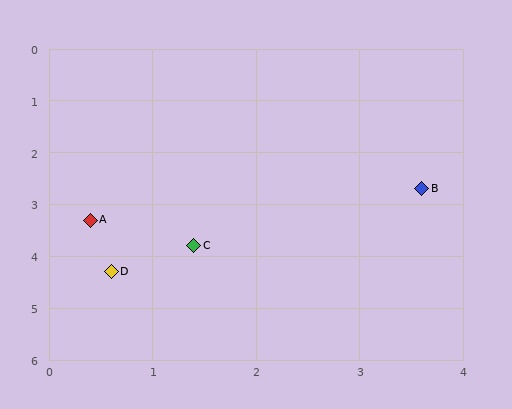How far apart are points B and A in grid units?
Points B and A are about 3.3 grid units apart.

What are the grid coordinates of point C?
Point C is at approximately (1.4, 3.8).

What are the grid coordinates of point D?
Point D is at approximately (0.6, 4.3).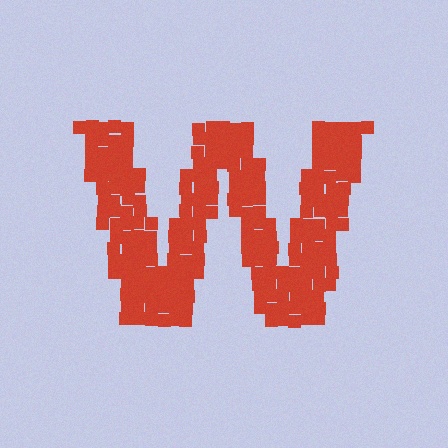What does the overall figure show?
The overall figure shows the letter W.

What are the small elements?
The small elements are squares.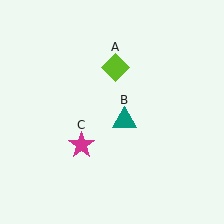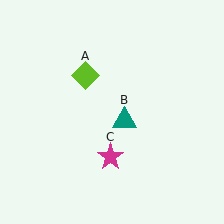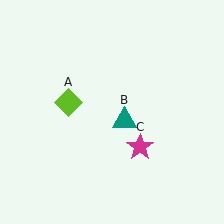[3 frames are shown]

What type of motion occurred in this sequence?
The lime diamond (object A), magenta star (object C) rotated counterclockwise around the center of the scene.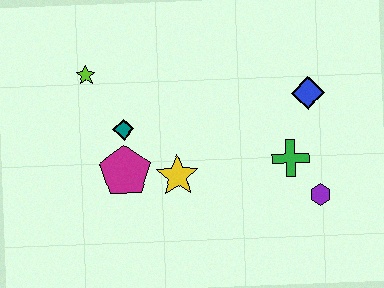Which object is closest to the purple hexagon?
The green cross is closest to the purple hexagon.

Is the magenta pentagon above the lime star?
No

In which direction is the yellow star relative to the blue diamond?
The yellow star is to the left of the blue diamond.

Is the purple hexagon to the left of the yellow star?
No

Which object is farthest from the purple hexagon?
The lime star is farthest from the purple hexagon.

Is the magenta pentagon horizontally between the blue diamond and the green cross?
No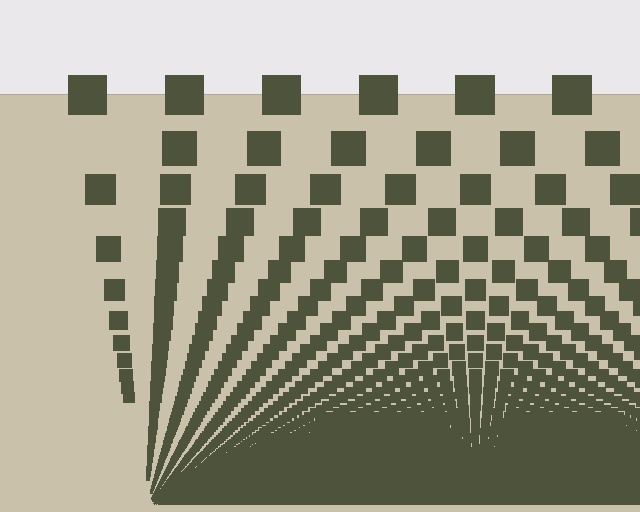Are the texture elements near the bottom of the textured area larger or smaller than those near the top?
Smaller. The gradient is inverted — elements near the bottom are smaller and denser.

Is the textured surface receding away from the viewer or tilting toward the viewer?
The surface appears to tilt toward the viewer. Texture elements get larger and sparser toward the top.